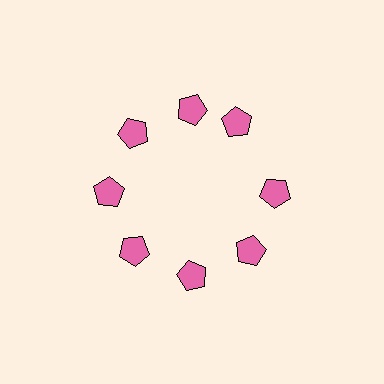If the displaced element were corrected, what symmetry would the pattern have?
It would have 8-fold rotational symmetry — the pattern would map onto itself every 45 degrees.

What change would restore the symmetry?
The symmetry would be restored by rotating it back into even spacing with its neighbors so that all 8 pentagons sit at equal angles and equal distance from the center.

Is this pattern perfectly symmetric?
No. The 8 pink pentagons are arranged in a ring, but one element near the 2 o'clock position is rotated out of alignment along the ring, breaking the 8-fold rotational symmetry.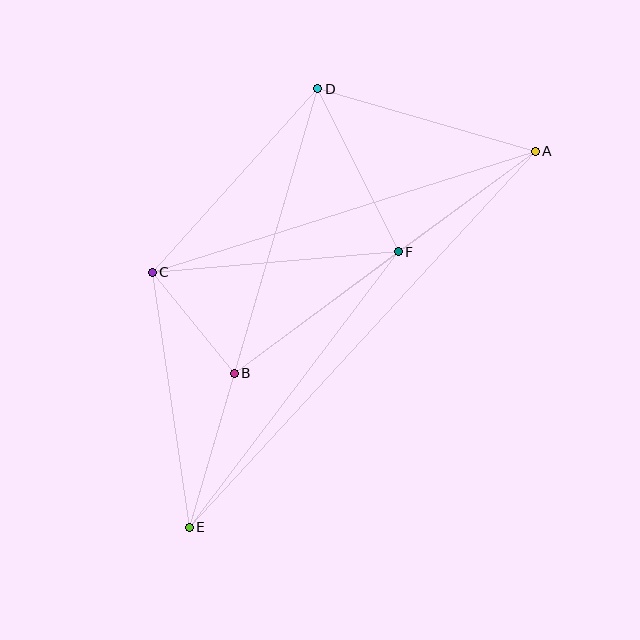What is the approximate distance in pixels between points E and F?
The distance between E and F is approximately 346 pixels.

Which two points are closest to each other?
Points B and C are closest to each other.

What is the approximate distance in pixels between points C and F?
The distance between C and F is approximately 247 pixels.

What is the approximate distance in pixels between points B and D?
The distance between B and D is approximately 296 pixels.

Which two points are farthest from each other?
Points A and E are farthest from each other.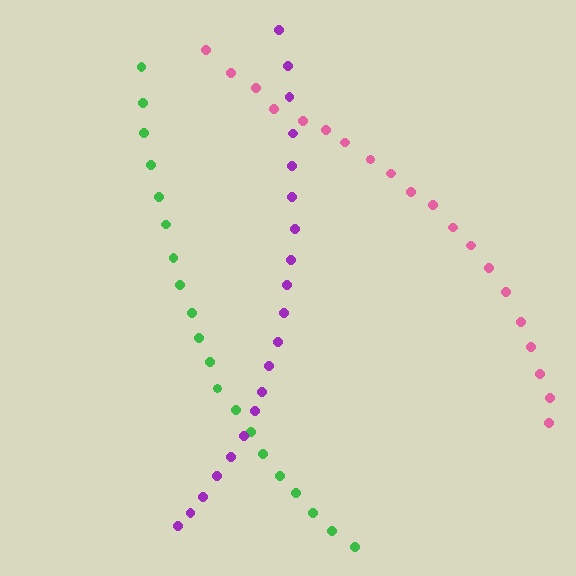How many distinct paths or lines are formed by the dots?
There are 3 distinct paths.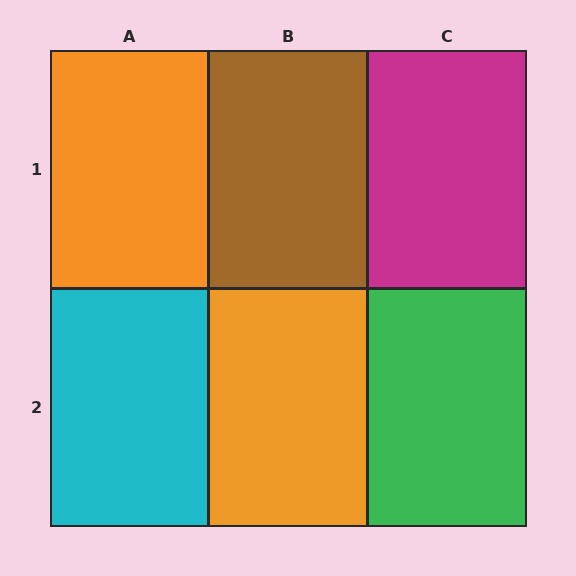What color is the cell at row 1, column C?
Magenta.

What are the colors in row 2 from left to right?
Cyan, orange, green.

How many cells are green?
1 cell is green.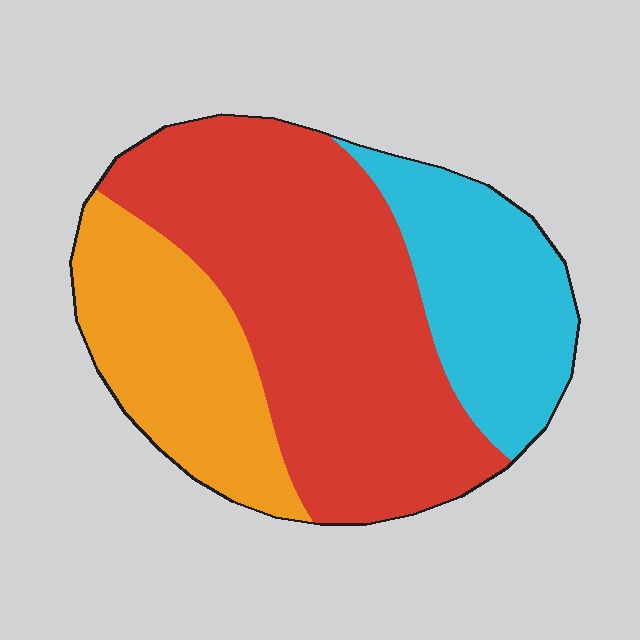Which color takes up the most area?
Red, at roughly 50%.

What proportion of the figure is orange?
Orange takes up between a sixth and a third of the figure.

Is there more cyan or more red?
Red.